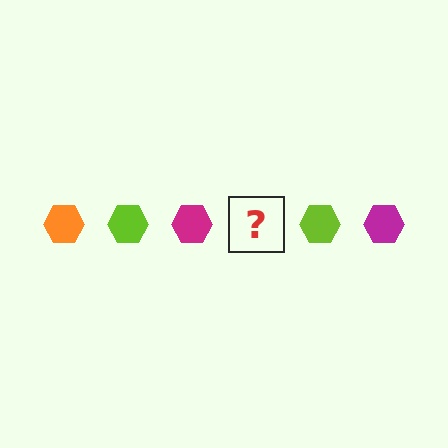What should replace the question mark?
The question mark should be replaced with an orange hexagon.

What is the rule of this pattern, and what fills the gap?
The rule is that the pattern cycles through orange, lime, magenta hexagons. The gap should be filled with an orange hexagon.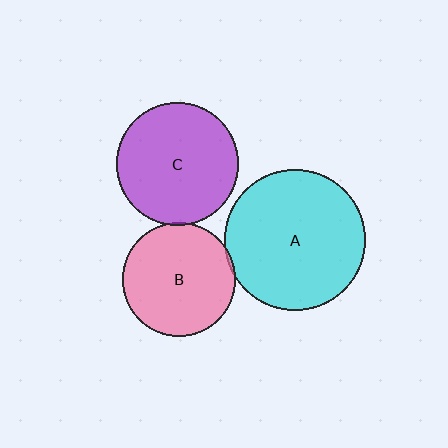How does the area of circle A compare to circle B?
Approximately 1.6 times.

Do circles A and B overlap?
Yes.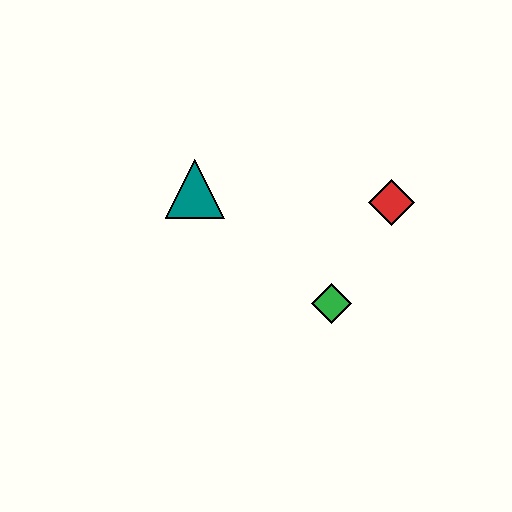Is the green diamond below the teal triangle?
Yes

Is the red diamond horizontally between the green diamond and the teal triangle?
No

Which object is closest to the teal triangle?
The green diamond is closest to the teal triangle.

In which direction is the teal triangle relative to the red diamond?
The teal triangle is to the left of the red diamond.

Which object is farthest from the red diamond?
The teal triangle is farthest from the red diamond.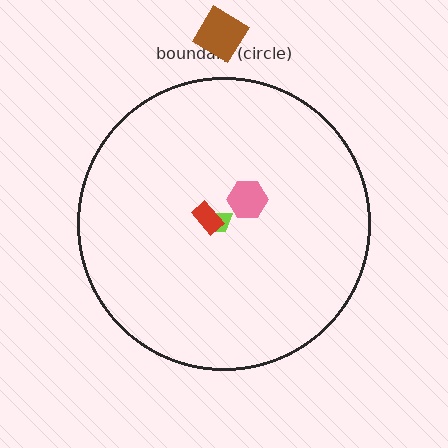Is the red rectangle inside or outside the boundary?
Inside.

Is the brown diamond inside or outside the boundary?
Outside.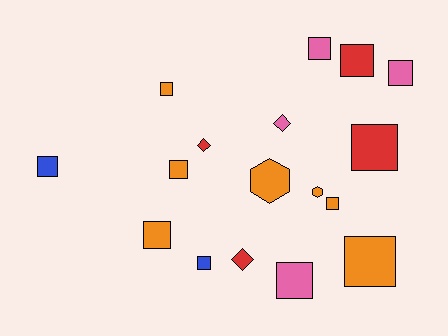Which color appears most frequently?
Orange, with 7 objects.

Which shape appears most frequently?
Square, with 12 objects.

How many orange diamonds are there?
There are no orange diamonds.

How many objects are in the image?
There are 17 objects.